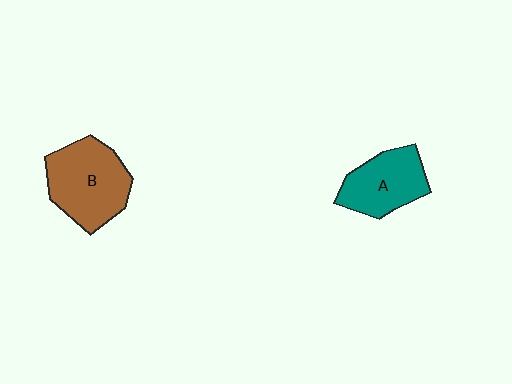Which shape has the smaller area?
Shape A (teal).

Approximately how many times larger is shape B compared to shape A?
Approximately 1.3 times.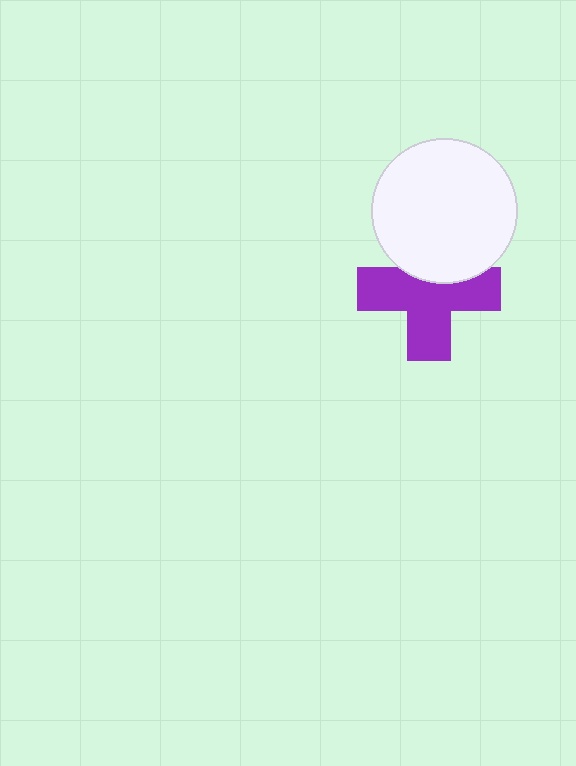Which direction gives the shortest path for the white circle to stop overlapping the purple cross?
Moving up gives the shortest separation.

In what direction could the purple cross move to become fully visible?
The purple cross could move down. That would shift it out from behind the white circle entirely.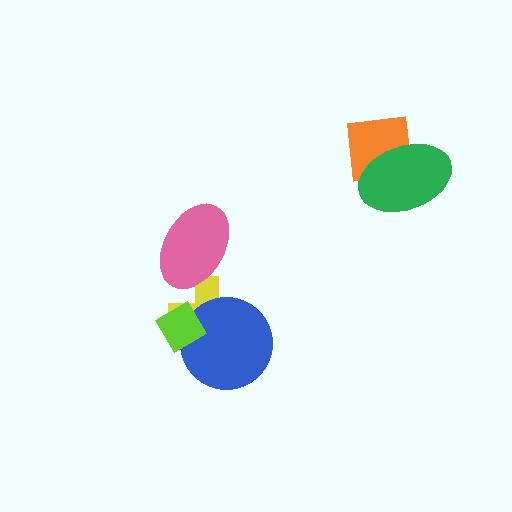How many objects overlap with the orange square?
1 object overlaps with the orange square.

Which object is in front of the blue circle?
The lime diamond is in front of the blue circle.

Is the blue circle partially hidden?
Yes, it is partially covered by another shape.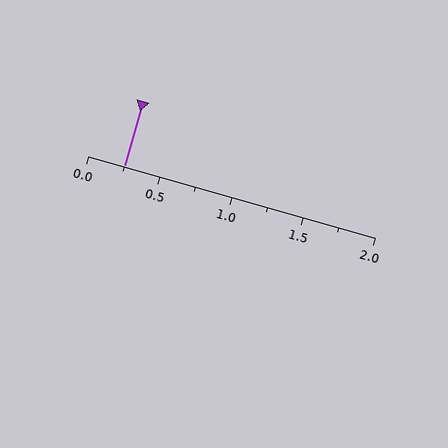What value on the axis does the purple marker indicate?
The marker indicates approximately 0.25.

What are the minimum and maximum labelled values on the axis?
The axis runs from 0.0 to 2.0.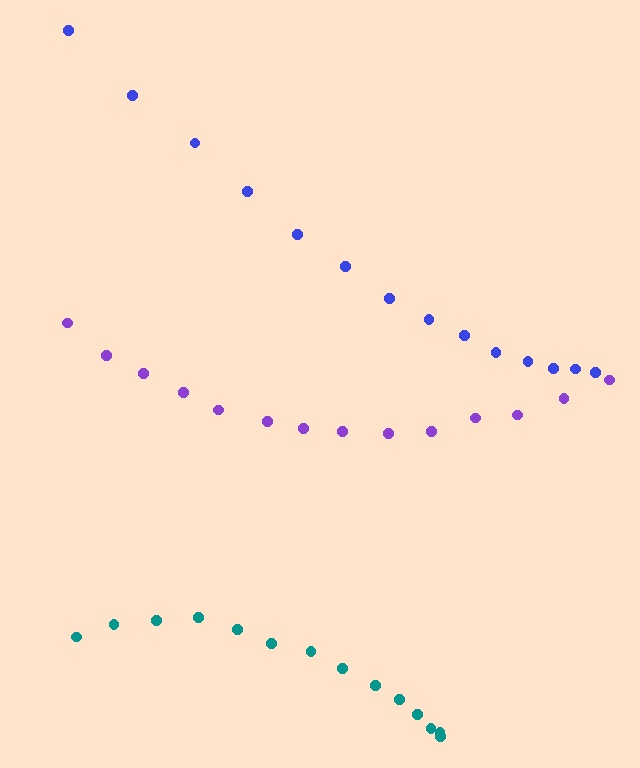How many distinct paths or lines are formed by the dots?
There are 3 distinct paths.